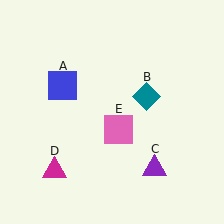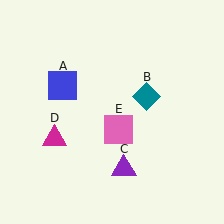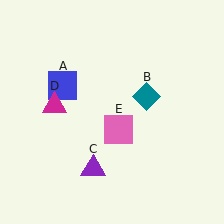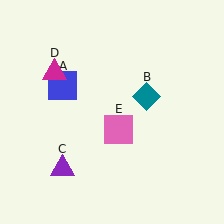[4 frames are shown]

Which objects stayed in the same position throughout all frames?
Blue square (object A) and teal diamond (object B) and pink square (object E) remained stationary.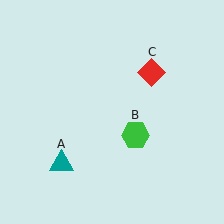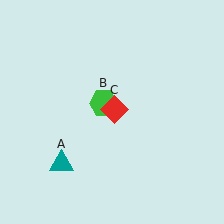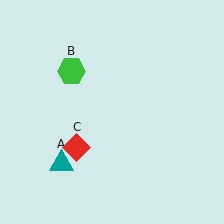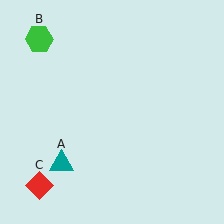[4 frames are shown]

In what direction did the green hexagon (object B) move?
The green hexagon (object B) moved up and to the left.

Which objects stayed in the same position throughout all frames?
Teal triangle (object A) remained stationary.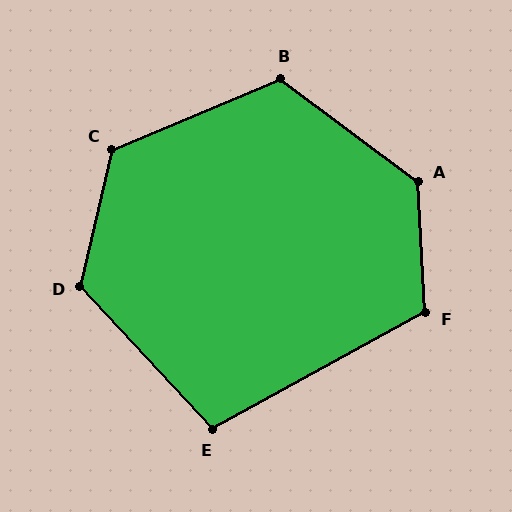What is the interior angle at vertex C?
Approximately 126 degrees (obtuse).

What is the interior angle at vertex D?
Approximately 124 degrees (obtuse).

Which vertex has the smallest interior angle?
E, at approximately 104 degrees.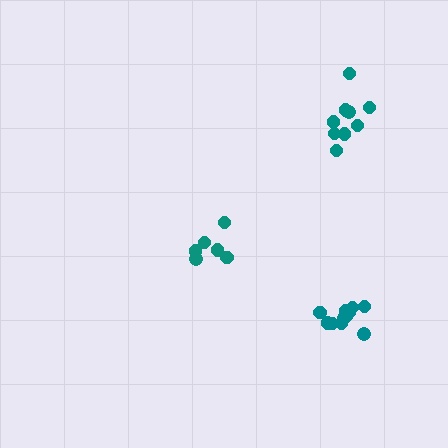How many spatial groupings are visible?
There are 3 spatial groupings.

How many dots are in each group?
Group 1: 9 dots, Group 2: 12 dots, Group 3: 6 dots (27 total).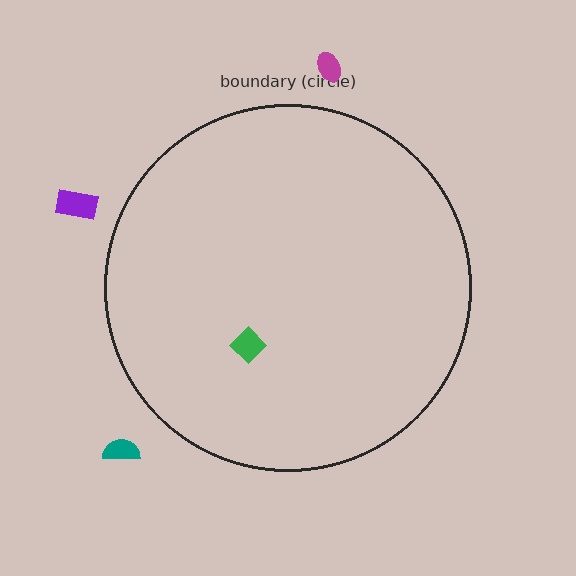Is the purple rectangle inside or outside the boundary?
Outside.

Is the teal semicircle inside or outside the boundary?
Outside.